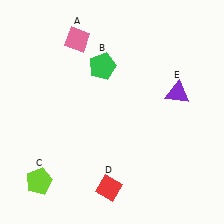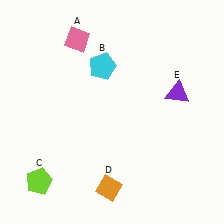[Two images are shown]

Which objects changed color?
B changed from green to cyan. D changed from red to orange.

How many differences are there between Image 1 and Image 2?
There are 2 differences between the two images.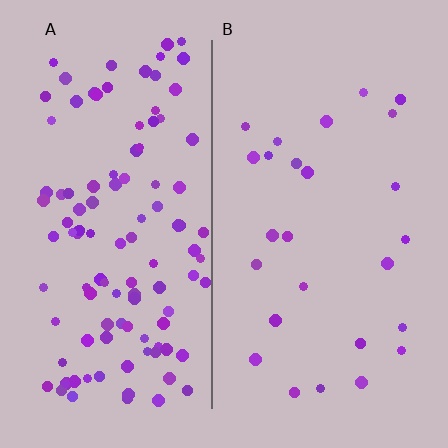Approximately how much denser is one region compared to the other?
Approximately 4.2× — region A over region B.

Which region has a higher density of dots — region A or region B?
A (the left).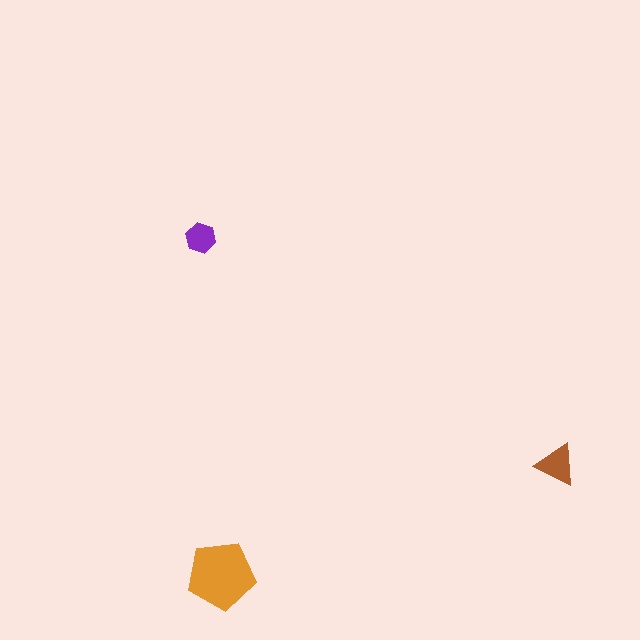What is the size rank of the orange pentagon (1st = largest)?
1st.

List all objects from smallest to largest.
The purple hexagon, the brown triangle, the orange pentagon.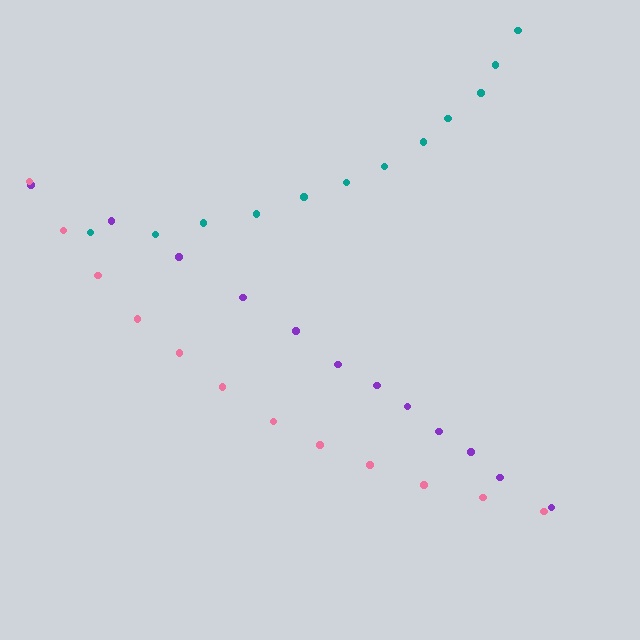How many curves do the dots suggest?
There are 3 distinct paths.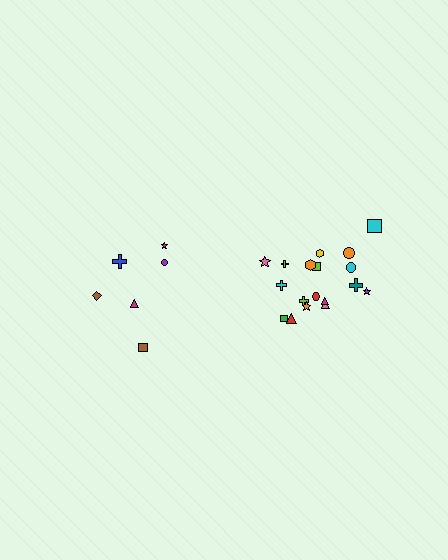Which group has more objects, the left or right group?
The right group.